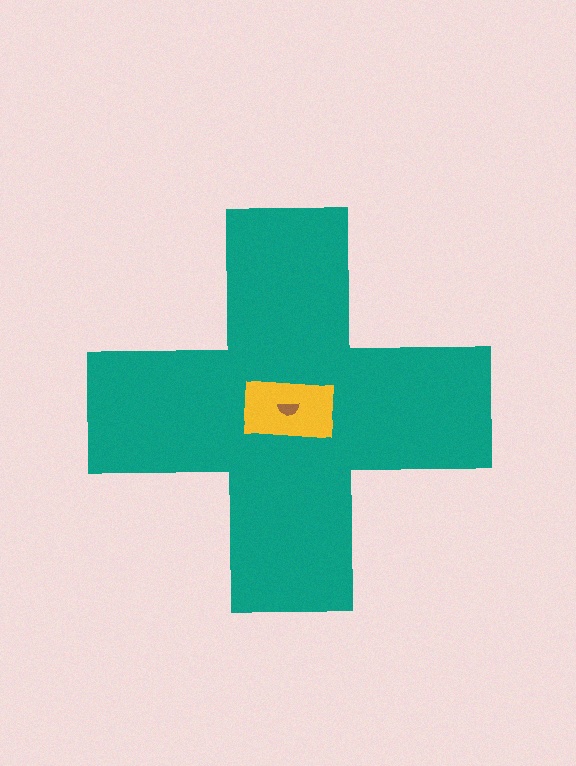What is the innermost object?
The brown semicircle.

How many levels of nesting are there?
3.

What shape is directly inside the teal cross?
The yellow rectangle.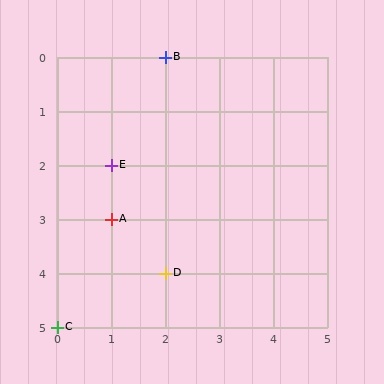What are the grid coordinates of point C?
Point C is at grid coordinates (0, 5).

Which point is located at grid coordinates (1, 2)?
Point E is at (1, 2).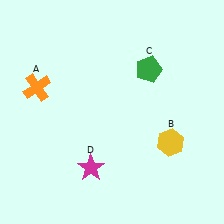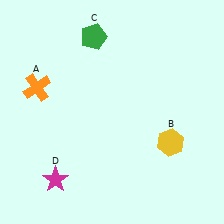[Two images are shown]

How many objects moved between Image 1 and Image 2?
2 objects moved between the two images.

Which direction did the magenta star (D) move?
The magenta star (D) moved left.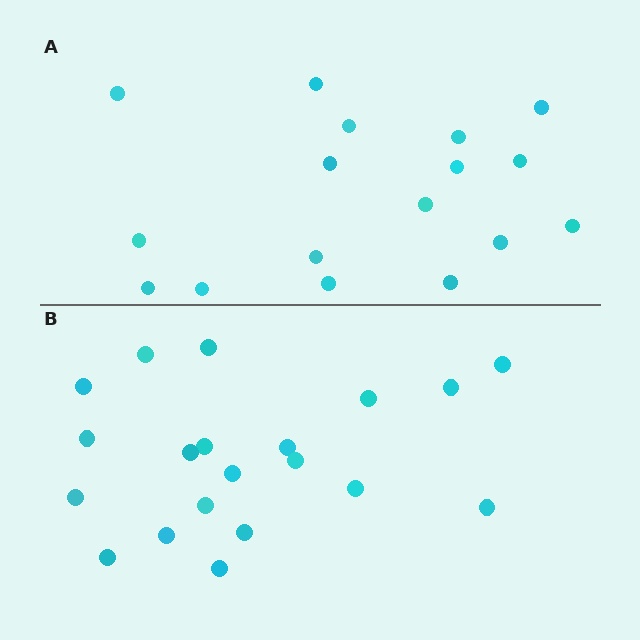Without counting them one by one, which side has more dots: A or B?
Region B (the bottom region) has more dots.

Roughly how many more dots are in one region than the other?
Region B has just a few more — roughly 2 or 3 more dots than region A.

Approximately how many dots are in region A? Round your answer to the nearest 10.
About 20 dots. (The exact count is 17, which rounds to 20.)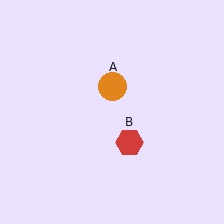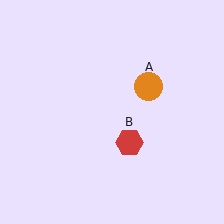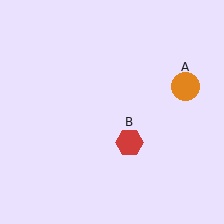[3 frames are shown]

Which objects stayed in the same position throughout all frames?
Red hexagon (object B) remained stationary.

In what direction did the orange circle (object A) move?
The orange circle (object A) moved right.